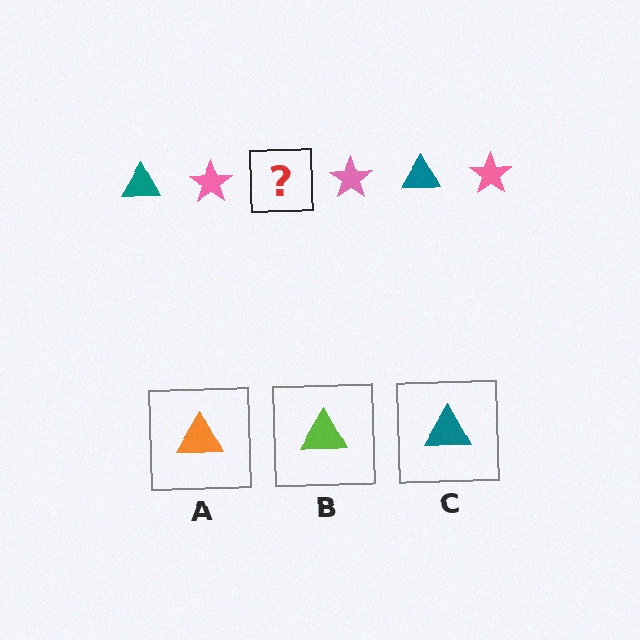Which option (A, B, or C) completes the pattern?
C.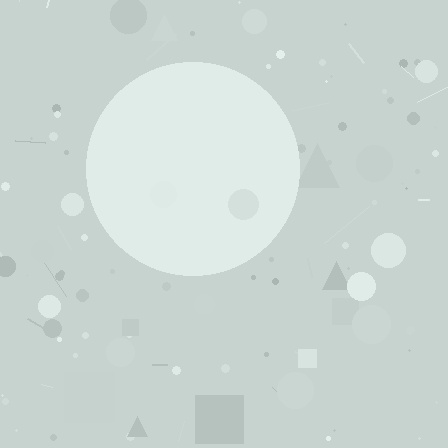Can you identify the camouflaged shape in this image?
The camouflaged shape is a circle.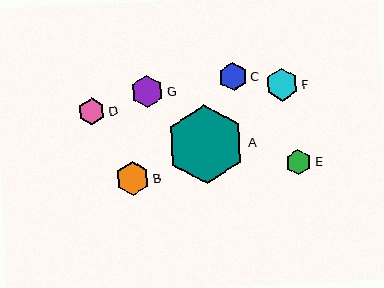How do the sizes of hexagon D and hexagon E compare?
Hexagon D and hexagon E are approximately the same size.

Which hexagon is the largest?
Hexagon A is the largest with a size of approximately 79 pixels.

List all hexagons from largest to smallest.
From largest to smallest: A, B, F, G, C, D, E.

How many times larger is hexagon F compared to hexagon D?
Hexagon F is approximately 1.2 times the size of hexagon D.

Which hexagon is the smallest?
Hexagon E is the smallest with a size of approximately 26 pixels.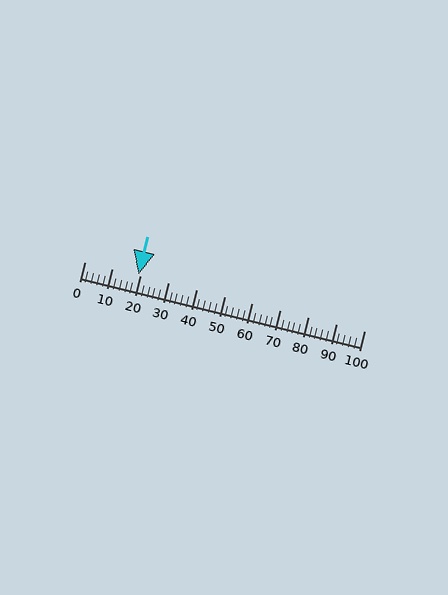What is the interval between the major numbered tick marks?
The major tick marks are spaced 10 units apart.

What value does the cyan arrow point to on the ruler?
The cyan arrow points to approximately 19.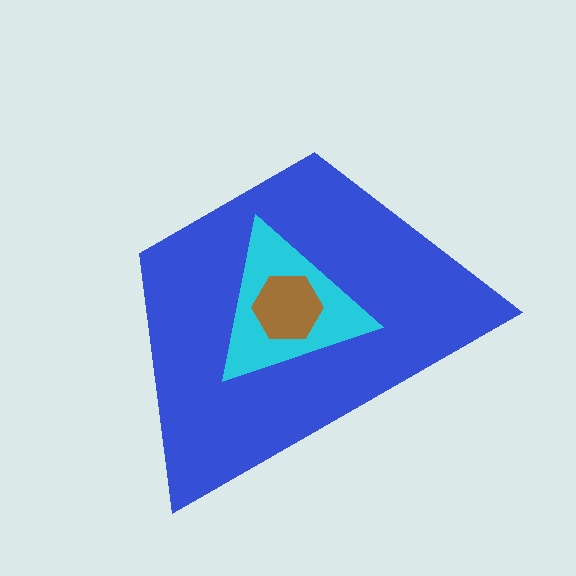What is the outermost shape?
The blue trapezoid.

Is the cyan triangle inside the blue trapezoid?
Yes.